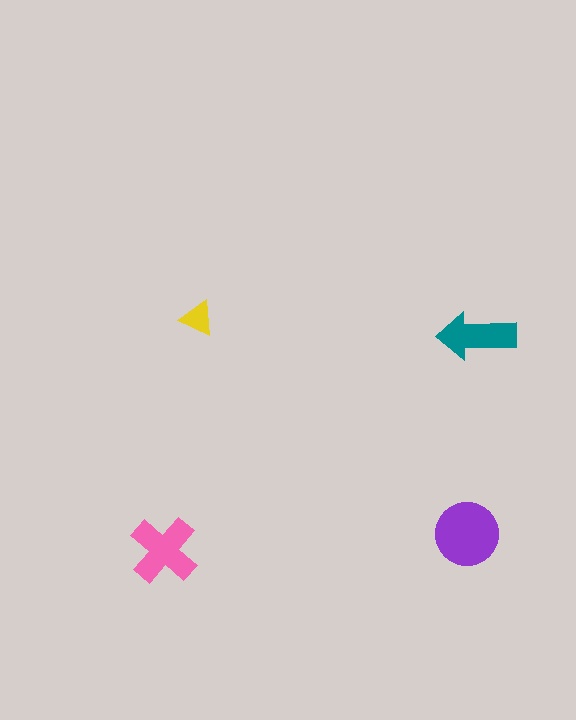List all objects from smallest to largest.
The yellow triangle, the teal arrow, the pink cross, the purple circle.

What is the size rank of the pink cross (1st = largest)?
2nd.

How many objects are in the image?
There are 4 objects in the image.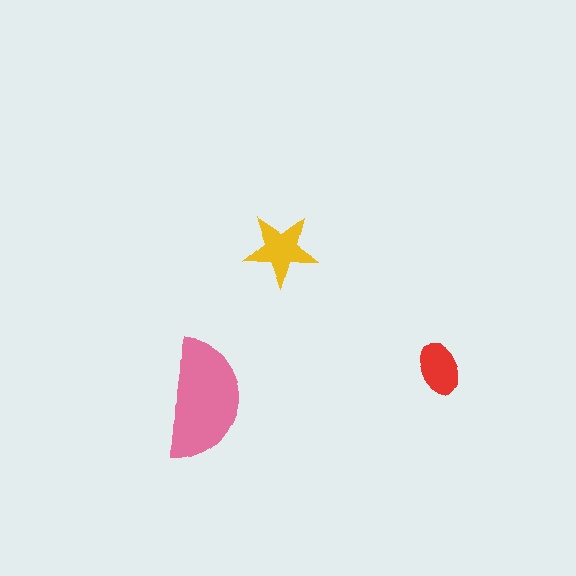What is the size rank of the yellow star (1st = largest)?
2nd.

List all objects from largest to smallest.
The pink semicircle, the yellow star, the red ellipse.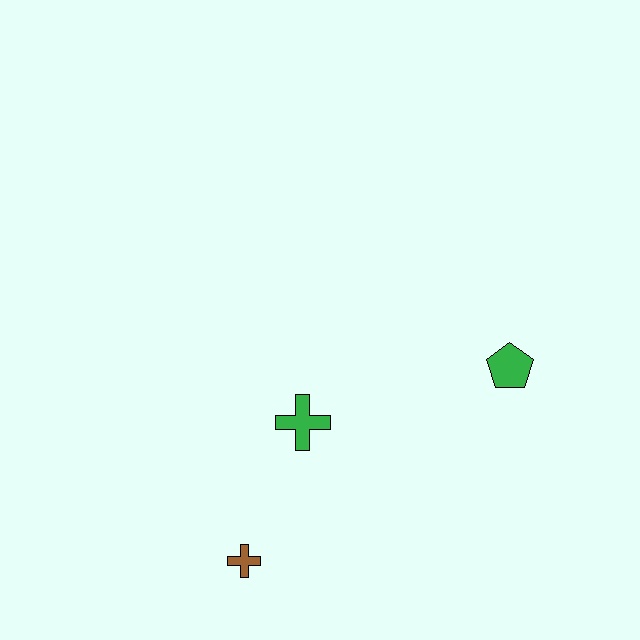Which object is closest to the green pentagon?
The green cross is closest to the green pentagon.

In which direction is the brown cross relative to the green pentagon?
The brown cross is to the left of the green pentagon.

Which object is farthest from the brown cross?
The green pentagon is farthest from the brown cross.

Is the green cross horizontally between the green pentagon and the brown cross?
Yes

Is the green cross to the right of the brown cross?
Yes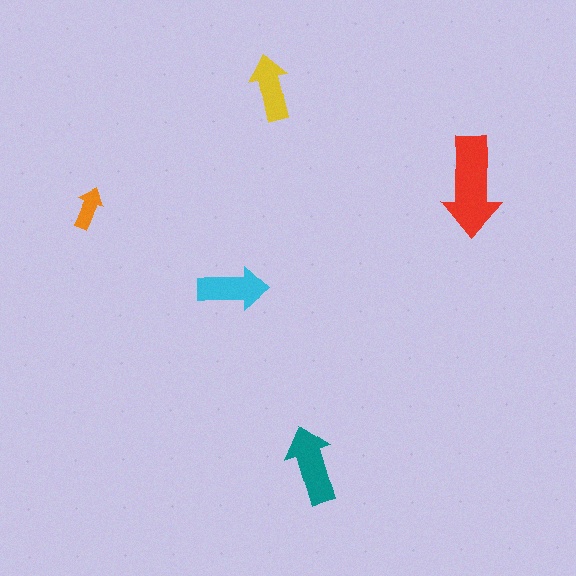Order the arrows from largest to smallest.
the red one, the teal one, the cyan one, the yellow one, the orange one.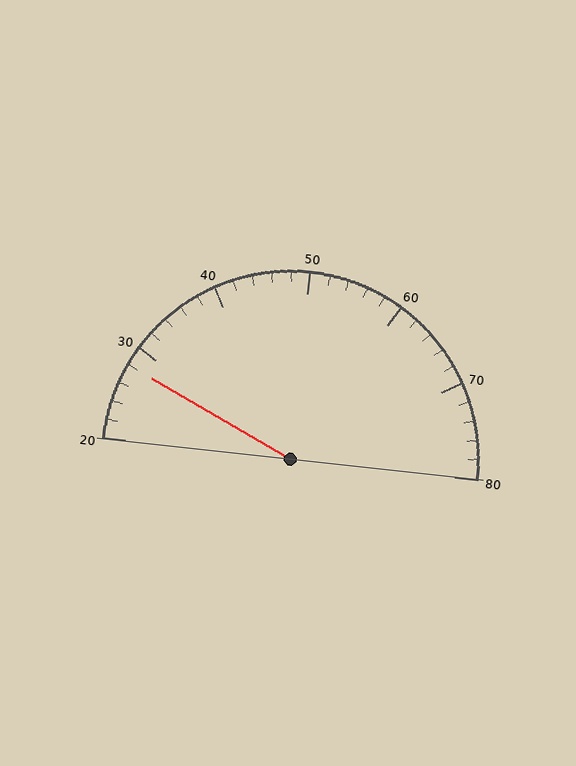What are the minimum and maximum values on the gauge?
The gauge ranges from 20 to 80.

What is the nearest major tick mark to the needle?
The nearest major tick mark is 30.